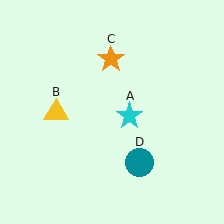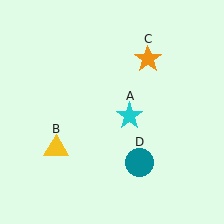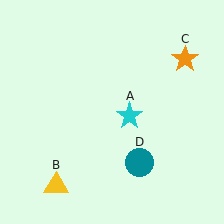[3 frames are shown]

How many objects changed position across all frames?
2 objects changed position: yellow triangle (object B), orange star (object C).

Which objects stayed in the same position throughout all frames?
Cyan star (object A) and teal circle (object D) remained stationary.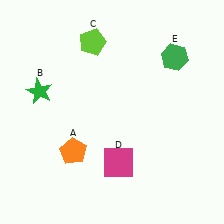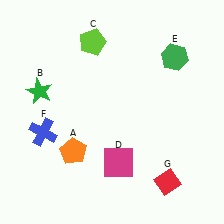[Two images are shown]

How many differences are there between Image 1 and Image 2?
There are 2 differences between the two images.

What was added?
A blue cross (F), a red diamond (G) were added in Image 2.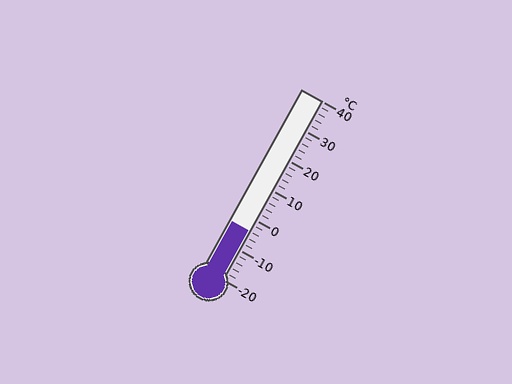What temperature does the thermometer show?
The thermometer shows approximately -4°C.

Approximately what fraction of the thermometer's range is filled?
The thermometer is filled to approximately 25% of its range.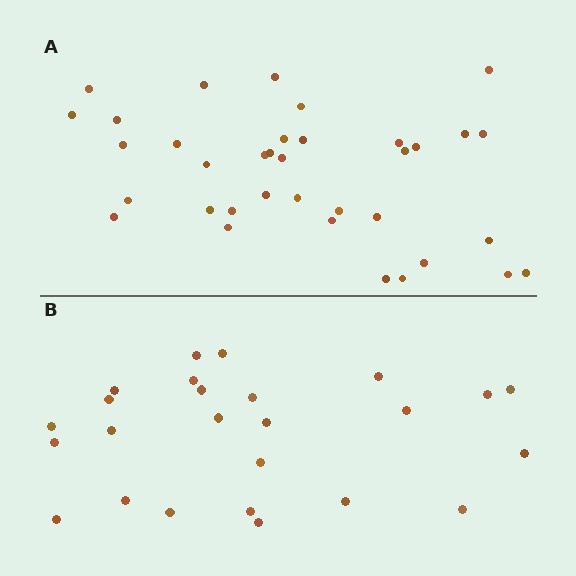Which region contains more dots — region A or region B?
Region A (the top region) has more dots.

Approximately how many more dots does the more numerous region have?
Region A has roughly 12 or so more dots than region B.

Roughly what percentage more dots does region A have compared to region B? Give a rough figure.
About 45% more.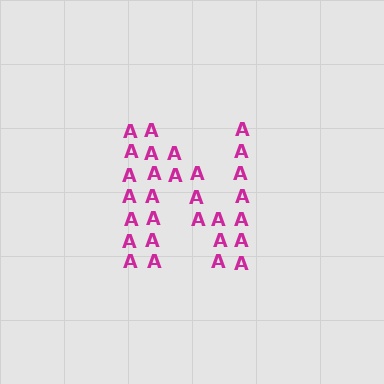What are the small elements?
The small elements are letter A's.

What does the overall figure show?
The overall figure shows the letter N.